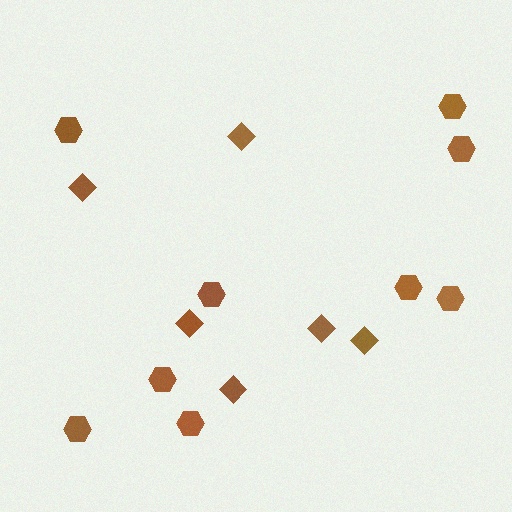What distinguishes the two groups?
There are 2 groups: one group of diamonds (6) and one group of hexagons (9).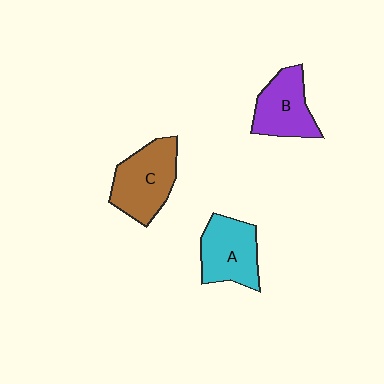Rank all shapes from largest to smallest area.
From largest to smallest: C (brown), A (cyan), B (purple).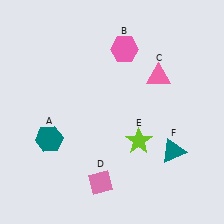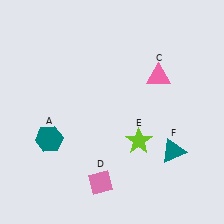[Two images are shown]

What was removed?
The pink hexagon (B) was removed in Image 2.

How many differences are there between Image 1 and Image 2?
There is 1 difference between the two images.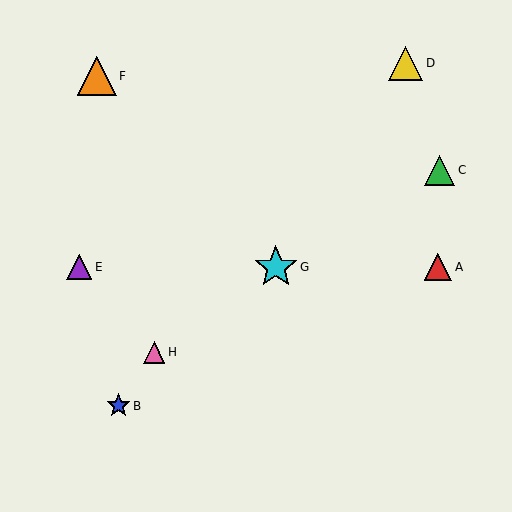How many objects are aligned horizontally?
3 objects (A, E, G) are aligned horizontally.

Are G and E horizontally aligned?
Yes, both are at y≈267.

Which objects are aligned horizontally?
Objects A, E, G are aligned horizontally.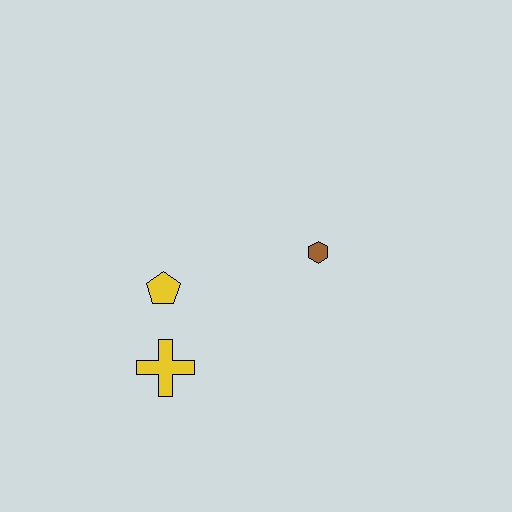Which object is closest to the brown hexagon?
The yellow pentagon is closest to the brown hexagon.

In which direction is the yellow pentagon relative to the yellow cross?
The yellow pentagon is above the yellow cross.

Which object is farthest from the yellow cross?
The brown hexagon is farthest from the yellow cross.